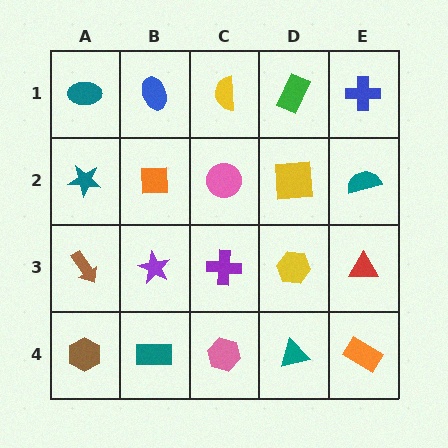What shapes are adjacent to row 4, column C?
A purple cross (row 3, column C), a teal rectangle (row 4, column B), a teal triangle (row 4, column D).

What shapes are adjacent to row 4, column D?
A yellow hexagon (row 3, column D), a pink hexagon (row 4, column C), an orange rectangle (row 4, column E).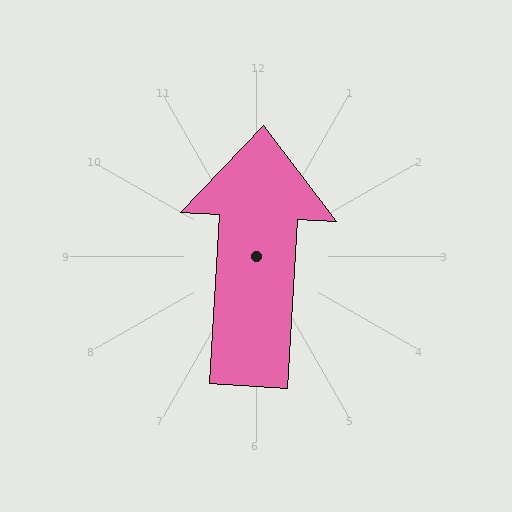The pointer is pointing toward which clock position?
Roughly 12 o'clock.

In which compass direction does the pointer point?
North.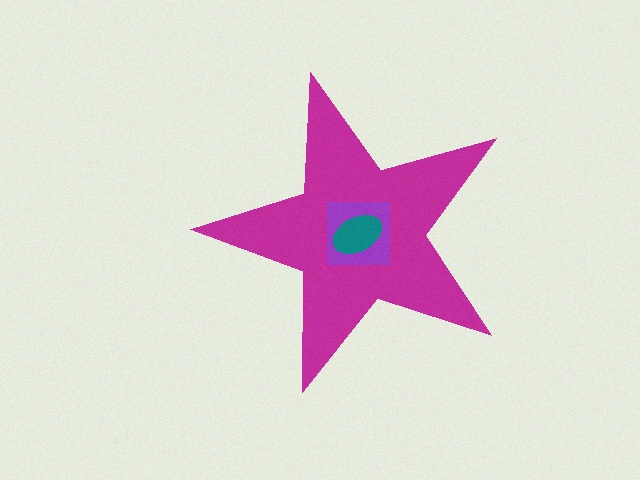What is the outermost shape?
The magenta star.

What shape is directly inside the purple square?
The teal ellipse.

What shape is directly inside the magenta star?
The purple square.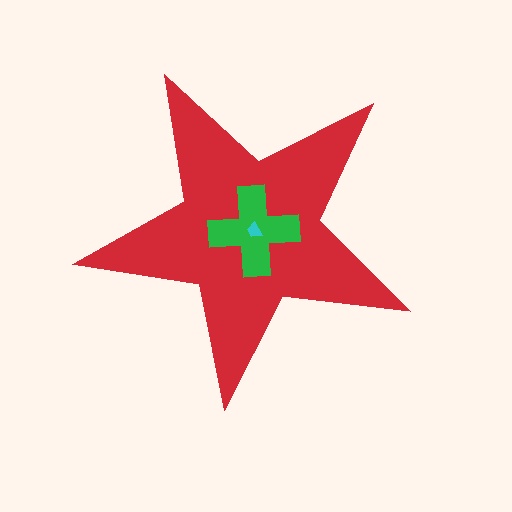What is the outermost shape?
The red star.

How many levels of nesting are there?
3.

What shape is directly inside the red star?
The green cross.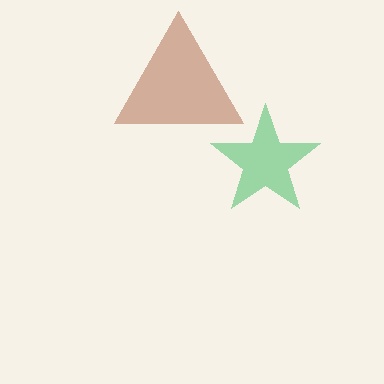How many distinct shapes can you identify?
There are 2 distinct shapes: a brown triangle, a green star.